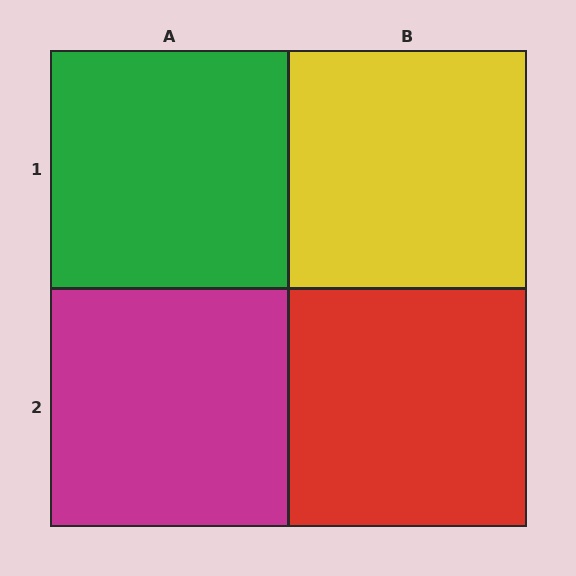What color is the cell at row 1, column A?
Green.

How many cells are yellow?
1 cell is yellow.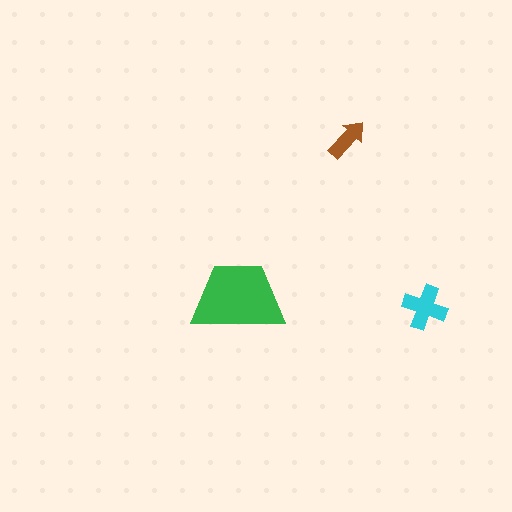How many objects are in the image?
There are 3 objects in the image.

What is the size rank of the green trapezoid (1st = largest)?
1st.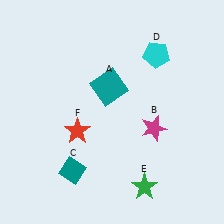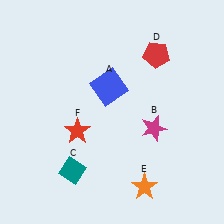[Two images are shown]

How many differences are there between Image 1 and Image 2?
There are 3 differences between the two images.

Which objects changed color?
A changed from teal to blue. D changed from cyan to red. E changed from green to orange.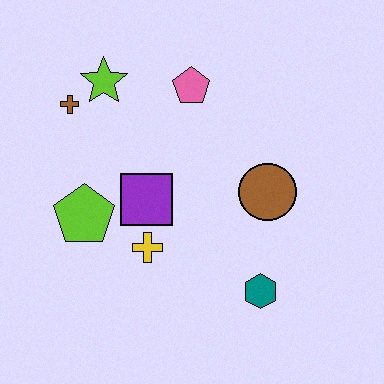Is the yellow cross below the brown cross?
Yes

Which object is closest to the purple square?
The yellow cross is closest to the purple square.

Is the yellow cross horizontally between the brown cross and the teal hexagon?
Yes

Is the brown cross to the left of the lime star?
Yes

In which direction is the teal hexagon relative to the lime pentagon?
The teal hexagon is to the right of the lime pentagon.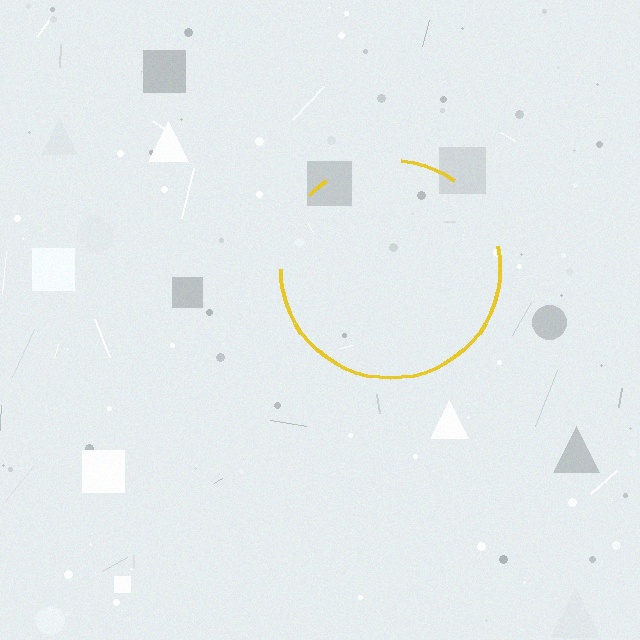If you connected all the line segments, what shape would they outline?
They would outline a circle.